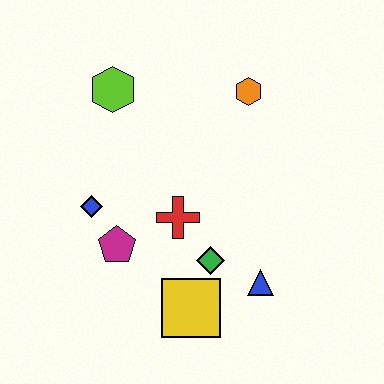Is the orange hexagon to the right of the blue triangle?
No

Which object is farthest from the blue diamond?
The orange hexagon is farthest from the blue diamond.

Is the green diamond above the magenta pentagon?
No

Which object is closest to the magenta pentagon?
The blue diamond is closest to the magenta pentagon.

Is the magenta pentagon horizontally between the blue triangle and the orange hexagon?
No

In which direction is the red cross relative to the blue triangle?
The red cross is to the left of the blue triangle.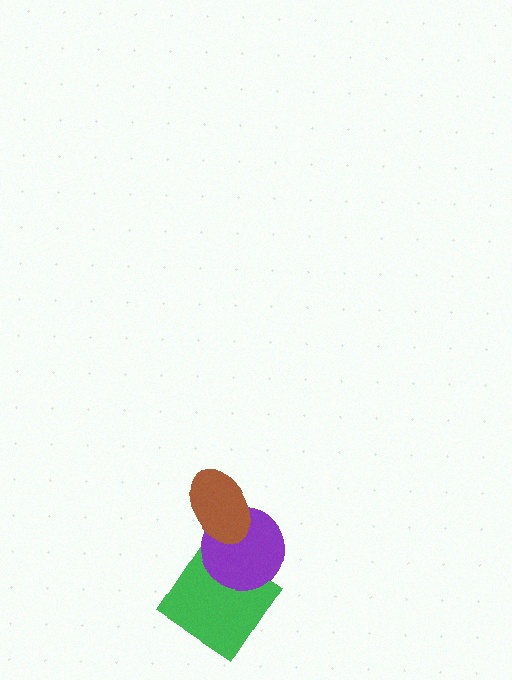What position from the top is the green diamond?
The green diamond is 3rd from the top.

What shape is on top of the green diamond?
The purple circle is on top of the green diamond.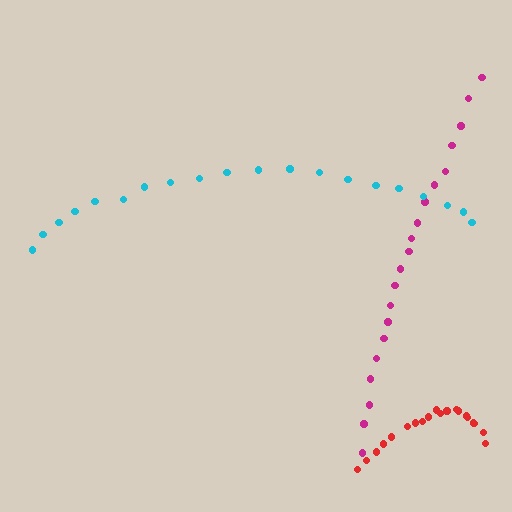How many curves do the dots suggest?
There are 3 distinct paths.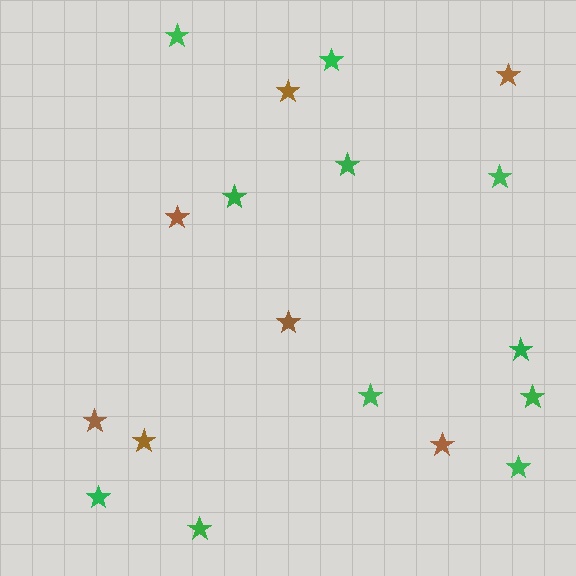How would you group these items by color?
There are 2 groups: one group of brown stars (7) and one group of green stars (11).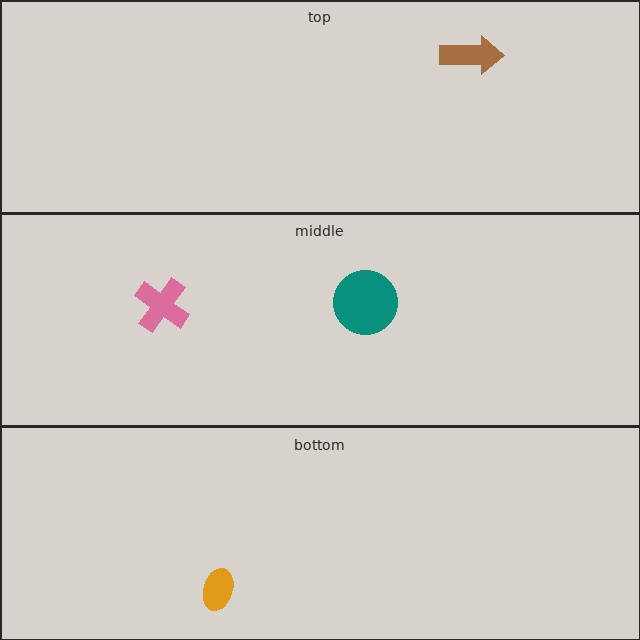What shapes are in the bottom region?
The orange ellipse.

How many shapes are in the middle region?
2.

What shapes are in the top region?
The brown arrow.